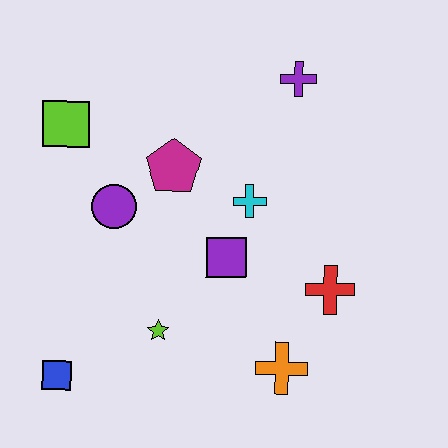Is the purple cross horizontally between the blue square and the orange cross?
No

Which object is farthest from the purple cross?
The blue square is farthest from the purple cross.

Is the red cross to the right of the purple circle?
Yes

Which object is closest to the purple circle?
The magenta pentagon is closest to the purple circle.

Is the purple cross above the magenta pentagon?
Yes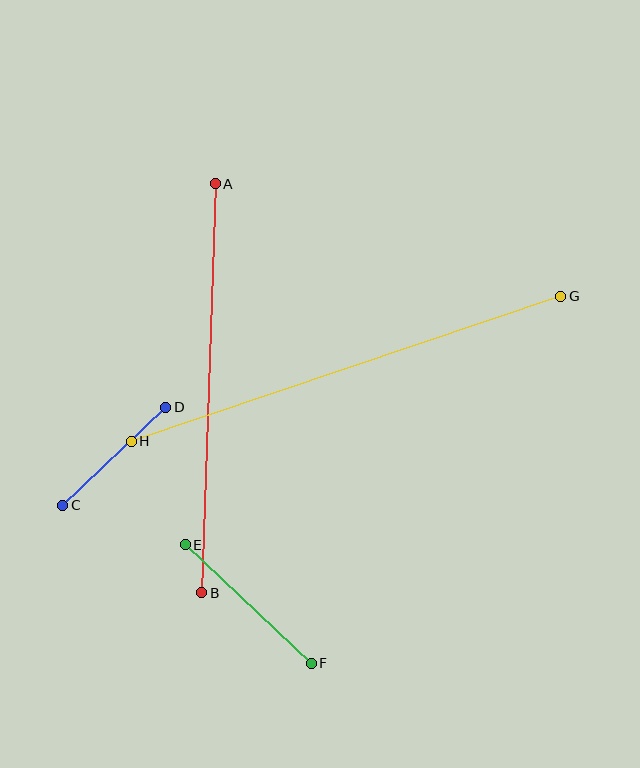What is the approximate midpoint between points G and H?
The midpoint is at approximately (346, 369) pixels.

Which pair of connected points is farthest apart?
Points G and H are farthest apart.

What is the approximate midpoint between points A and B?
The midpoint is at approximately (209, 388) pixels.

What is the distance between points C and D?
The distance is approximately 142 pixels.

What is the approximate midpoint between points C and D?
The midpoint is at approximately (114, 456) pixels.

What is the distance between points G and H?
The distance is approximately 453 pixels.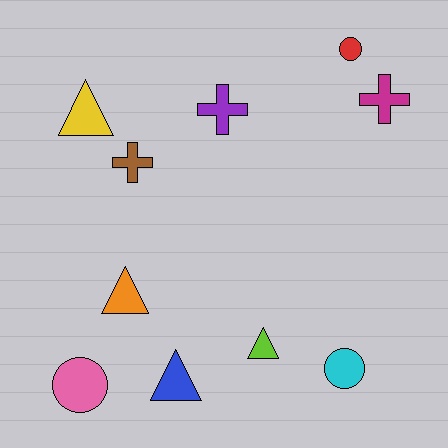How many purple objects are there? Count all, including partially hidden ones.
There is 1 purple object.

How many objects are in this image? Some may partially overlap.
There are 10 objects.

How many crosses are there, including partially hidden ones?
There are 3 crosses.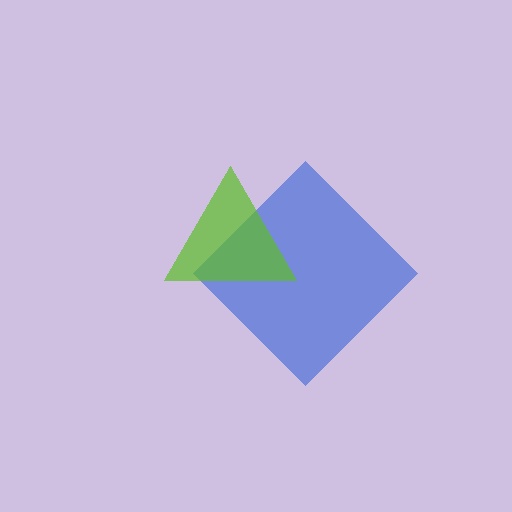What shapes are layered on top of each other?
The layered shapes are: a blue diamond, a lime triangle.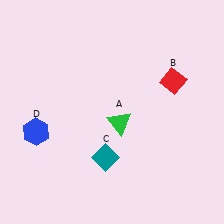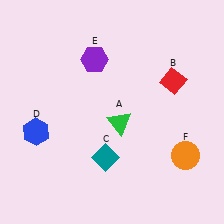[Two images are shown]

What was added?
A purple hexagon (E), an orange circle (F) were added in Image 2.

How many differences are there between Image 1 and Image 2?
There are 2 differences between the two images.